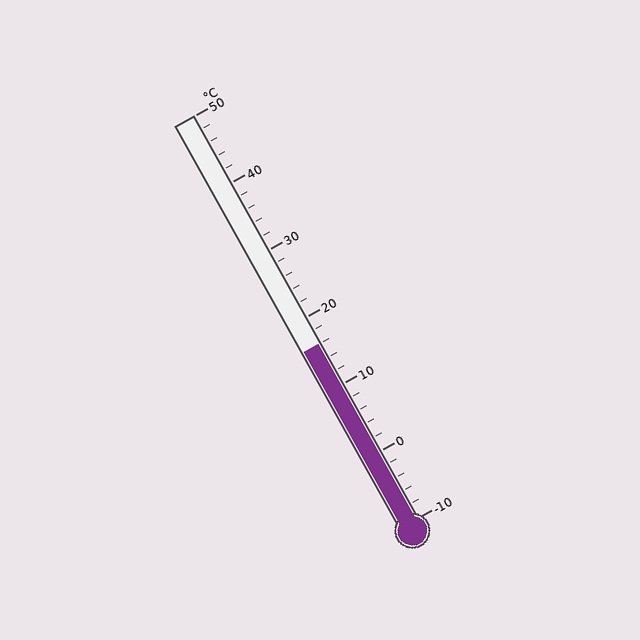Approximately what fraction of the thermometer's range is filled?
The thermometer is filled to approximately 45% of its range.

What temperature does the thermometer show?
The thermometer shows approximately 16°C.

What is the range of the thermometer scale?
The thermometer scale ranges from -10°C to 50°C.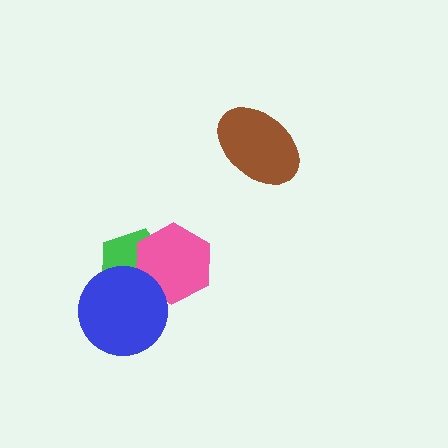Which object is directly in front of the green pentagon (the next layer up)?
The pink hexagon is directly in front of the green pentagon.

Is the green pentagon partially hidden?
Yes, it is partially covered by another shape.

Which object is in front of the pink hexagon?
The blue circle is in front of the pink hexagon.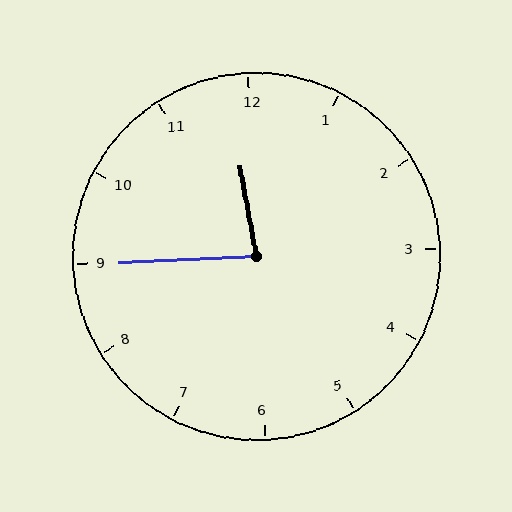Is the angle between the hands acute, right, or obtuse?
It is acute.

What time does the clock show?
11:45.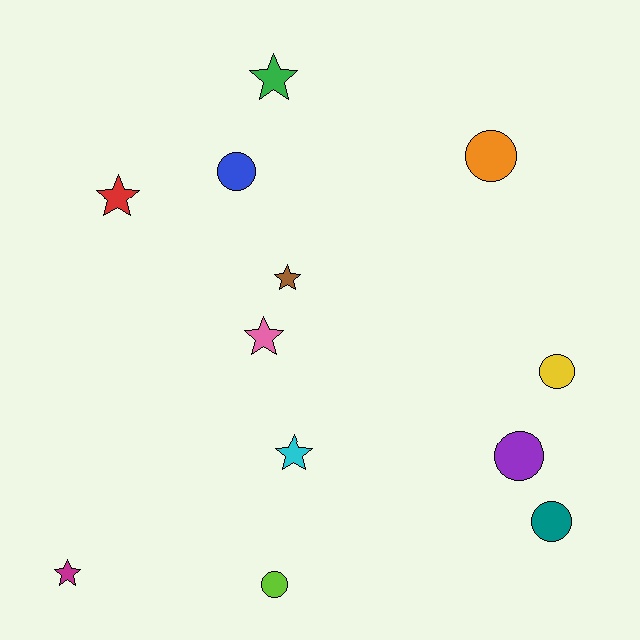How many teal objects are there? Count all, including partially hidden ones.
There is 1 teal object.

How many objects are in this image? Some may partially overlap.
There are 12 objects.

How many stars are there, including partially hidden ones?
There are 6 stars.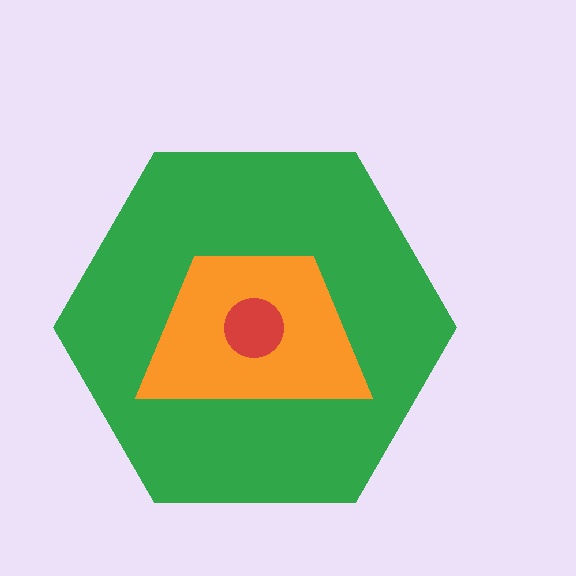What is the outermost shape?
The green hexagon.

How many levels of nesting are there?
3.